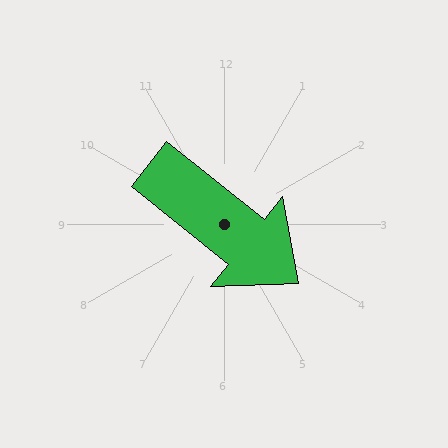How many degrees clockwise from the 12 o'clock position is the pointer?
Approximately 129 degrees.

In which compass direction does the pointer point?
Southeast.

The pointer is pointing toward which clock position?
Roughly 4 o'clock.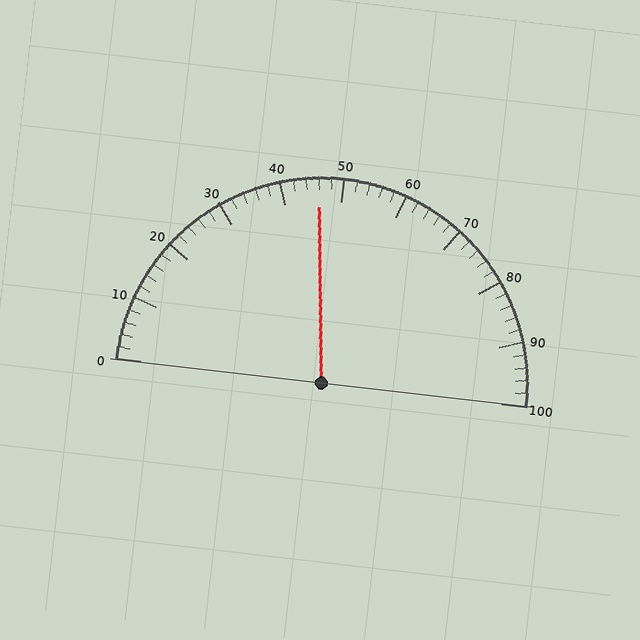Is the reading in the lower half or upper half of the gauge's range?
The reading is in the lower half of the range (0 to 100).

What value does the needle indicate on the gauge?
The needle indicates approximately 46.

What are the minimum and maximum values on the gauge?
The gauge ranges from 0 to 100.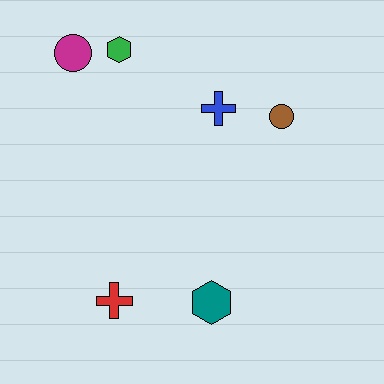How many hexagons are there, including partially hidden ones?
There are 2 hexagons.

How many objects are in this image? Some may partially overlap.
There are 6 objects.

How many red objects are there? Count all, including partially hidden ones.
There is 1 red object.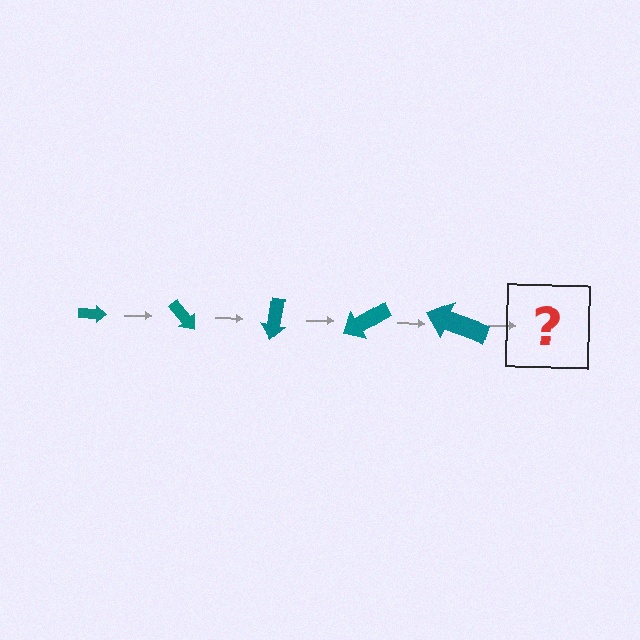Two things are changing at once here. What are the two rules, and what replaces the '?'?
The two rules are that the arrow grows larger each step and it rotates 50 degrees each step. The '?' should be an arrow, larger than the previous one and rotated 250 degrees from the start.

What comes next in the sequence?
The next element should be an arrow, larger than the previous one and rotated 250 degrees from the start.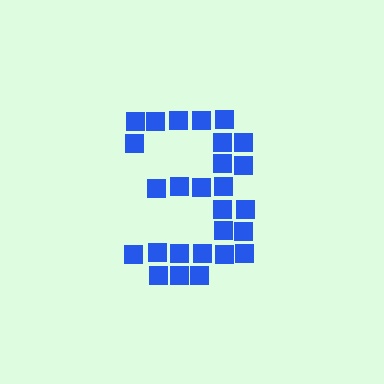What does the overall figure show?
The overall figure shows the digit 3.